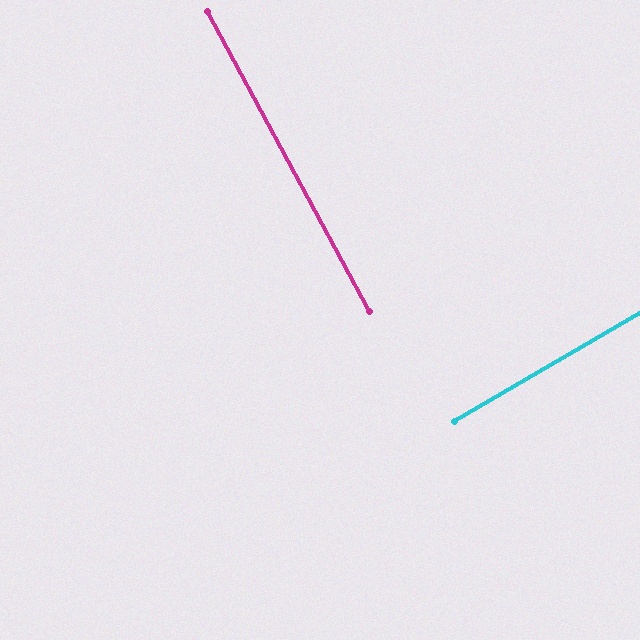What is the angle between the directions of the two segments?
Approximately 88 degrees.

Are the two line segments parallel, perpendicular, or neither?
Perpendicular — they meet at approximately 88°.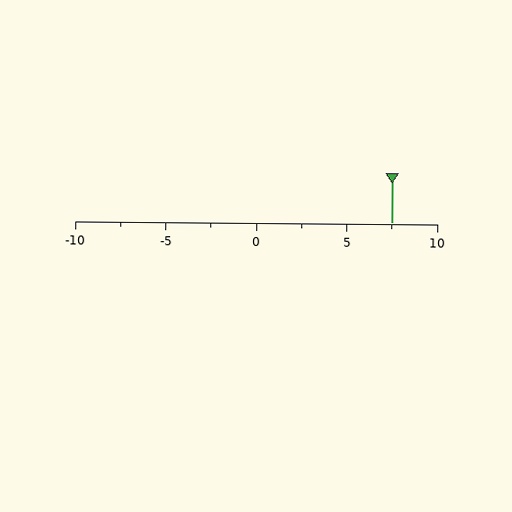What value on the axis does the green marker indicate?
The marker indicates approximately 7.5.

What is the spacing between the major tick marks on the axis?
The major ticks are spaced 5 apart.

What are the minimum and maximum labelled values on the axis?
The axis runs from -10 to 10.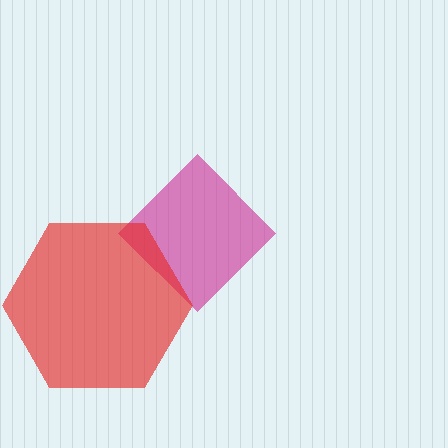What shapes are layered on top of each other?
The layered shapes are: a magenta diamond, a red hexagon.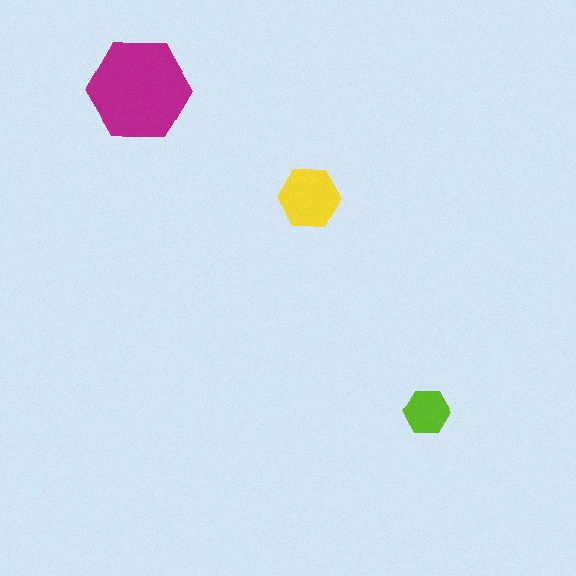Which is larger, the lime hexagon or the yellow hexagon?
The yellow one.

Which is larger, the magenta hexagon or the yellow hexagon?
The magenta one.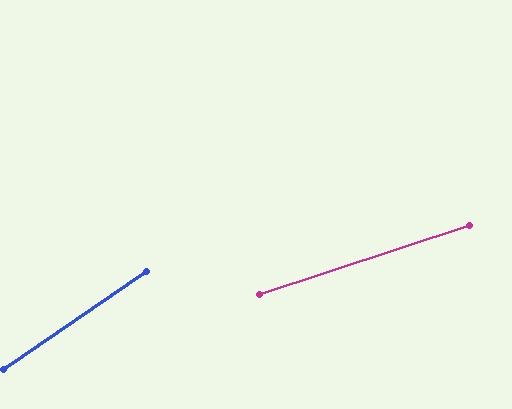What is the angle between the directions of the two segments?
Approximately 16 degrees.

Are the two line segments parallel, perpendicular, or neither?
Neither parallel nor perpendicular — they differ by about 16°.